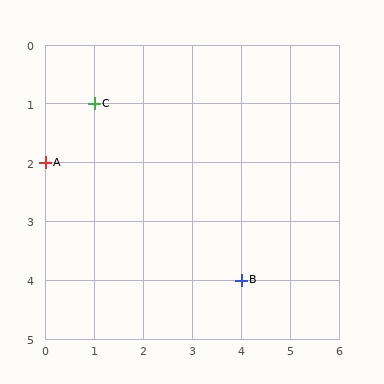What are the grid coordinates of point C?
Point C is at grid coordinates (1, 1).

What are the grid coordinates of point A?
Point A is at grid coordinates (0, 2).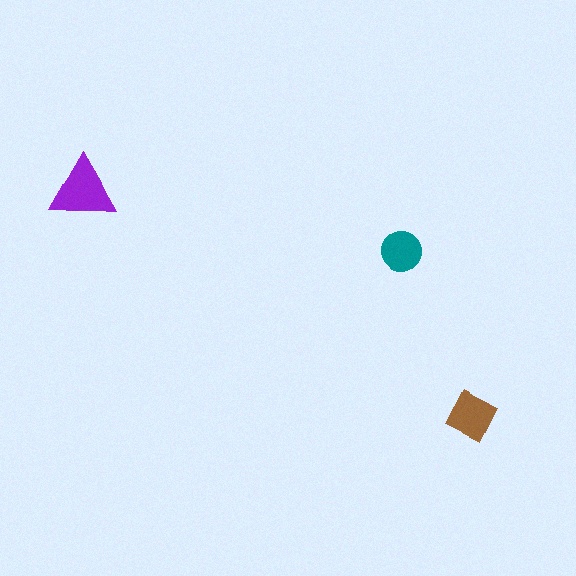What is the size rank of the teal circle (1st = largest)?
3rd.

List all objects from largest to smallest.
The purple triangle, the brown diamond, the teal circle.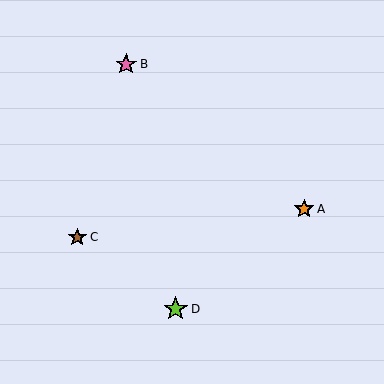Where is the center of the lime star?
The center of the lime star is at (176, 309).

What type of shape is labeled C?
Shape C is a brown star.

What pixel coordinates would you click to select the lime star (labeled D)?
Click at (176, 309) to select the lime star D.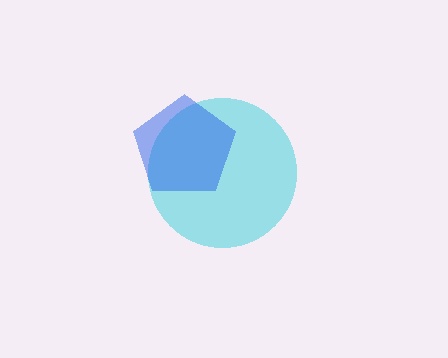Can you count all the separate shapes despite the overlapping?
Yes, there are 2 separate shapes.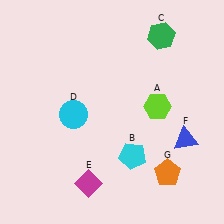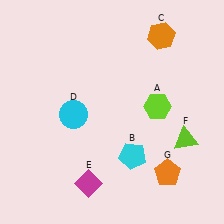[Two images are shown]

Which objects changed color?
C changed from green to orange. F changed from blue to lime.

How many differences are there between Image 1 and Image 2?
There are 2 differences between the two images.